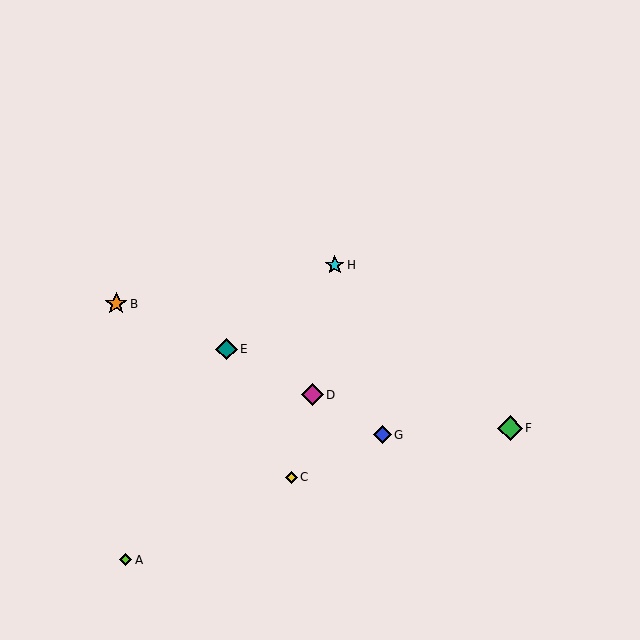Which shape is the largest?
The green diamond (labeled F) is the largest.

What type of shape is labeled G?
Shape G is a blue diamond.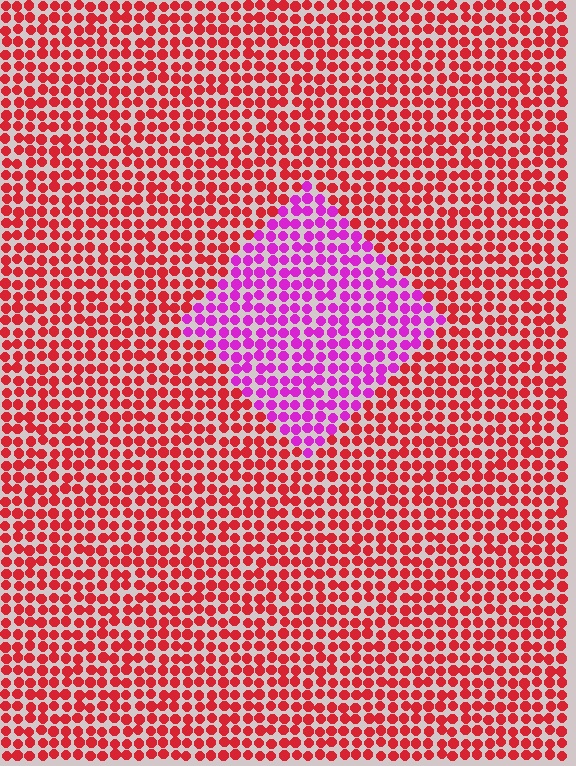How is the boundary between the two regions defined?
The boundary is defined purely by a slight shift in hue (about 53 degrees). Spacing, size, and orientation are identical on both sides.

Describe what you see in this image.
The image is filled with small red elements in a uniform arrangement. A diamond-shaped region is visible where the elements are tinted to a slightly different hue, forming a subtle color boundary.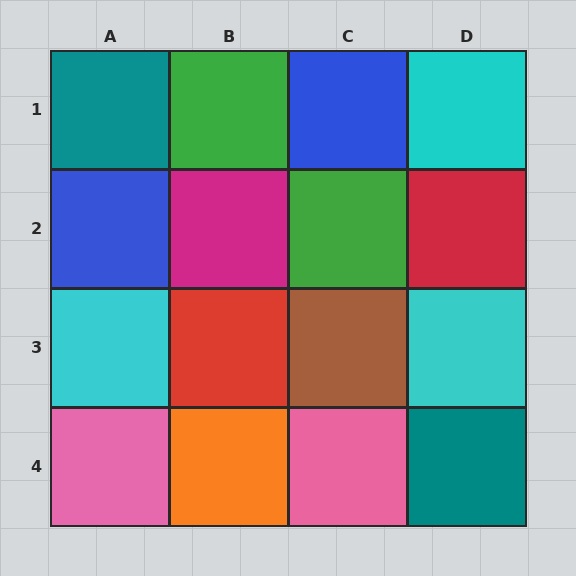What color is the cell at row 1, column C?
Blue.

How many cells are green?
2 cells are green.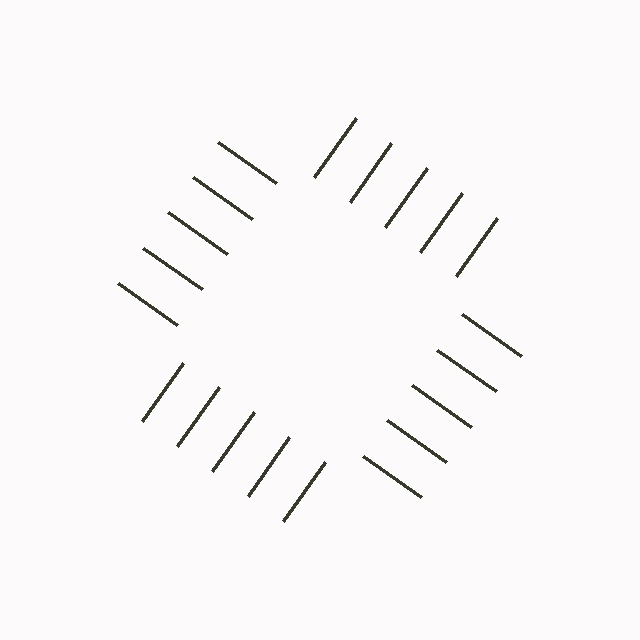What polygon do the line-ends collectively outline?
An illusory square — the line segments terminate on its edges but no continuous stroke is drawn.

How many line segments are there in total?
20 — 5 along each of the 4 edges.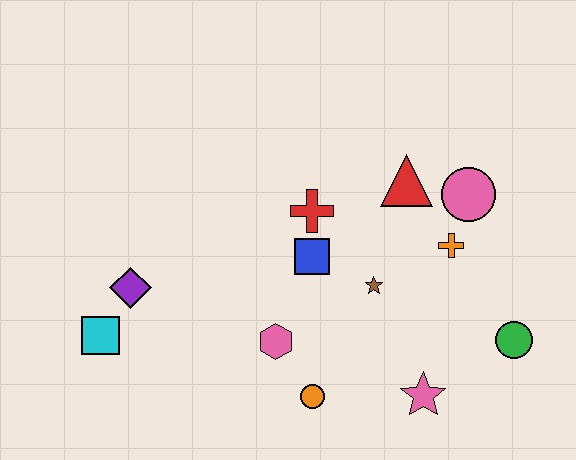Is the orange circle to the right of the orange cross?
No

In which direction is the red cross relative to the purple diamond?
The red cross is to the right of the purple diamond.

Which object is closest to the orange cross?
The pink circle is closest to the orange cross.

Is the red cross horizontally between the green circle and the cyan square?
Yes